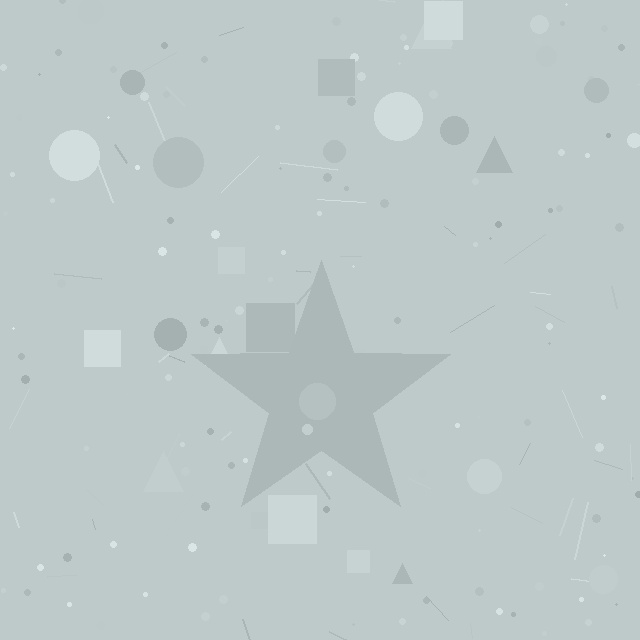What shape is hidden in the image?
A star is hidden in the image.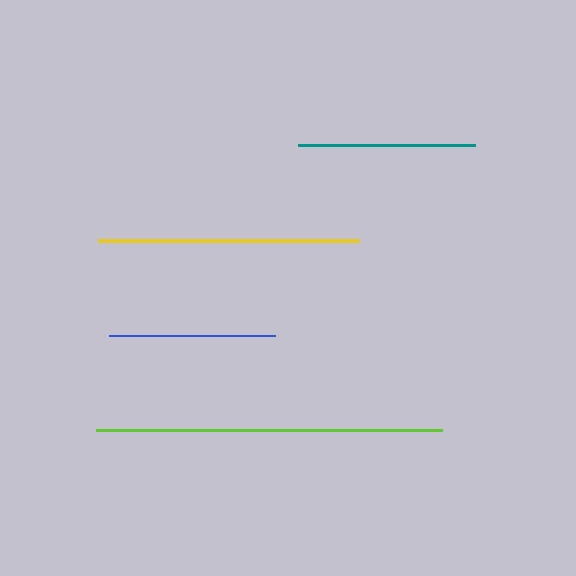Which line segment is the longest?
The lime line is the longest at approximately 346 pixels.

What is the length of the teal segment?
The teal segment is approximately 177 pixels long.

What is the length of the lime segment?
The lime segment is approximately 346 pixels long.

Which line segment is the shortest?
The blue line is the shortest at approximately 165 pixels.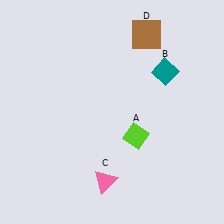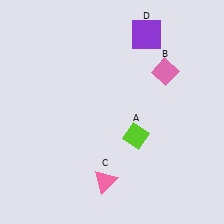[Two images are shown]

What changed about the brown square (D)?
In Image 1, D is brown. In Image 2, it changed to purple.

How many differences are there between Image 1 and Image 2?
There are 2 differences between the two images.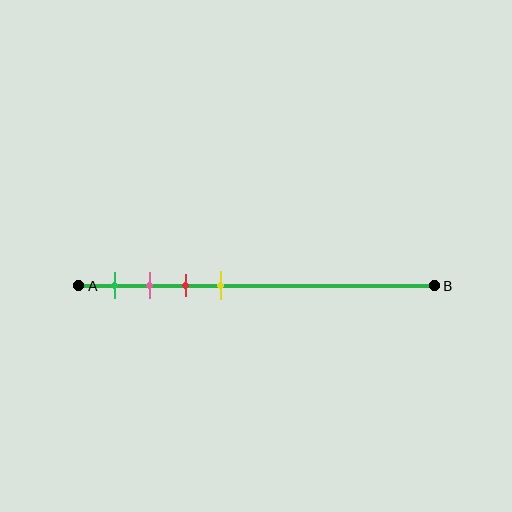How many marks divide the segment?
There are 4 marks dividing the segment.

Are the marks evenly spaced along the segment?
Yes, the marks are approximately evenly spaced.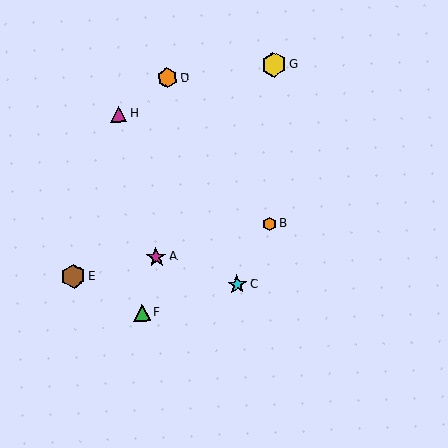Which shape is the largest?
The brown hexagon (labeled E) is the largest.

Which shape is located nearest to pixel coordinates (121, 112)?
The magenta triangle (labeled H) at (118, 114) is nearest to that location.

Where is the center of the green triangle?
The center of the green triangle is at (142, 313).